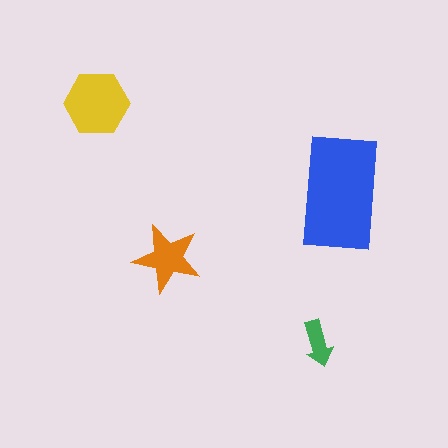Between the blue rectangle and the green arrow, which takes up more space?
The blue rectangle.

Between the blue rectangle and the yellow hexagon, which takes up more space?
The blue rectangle.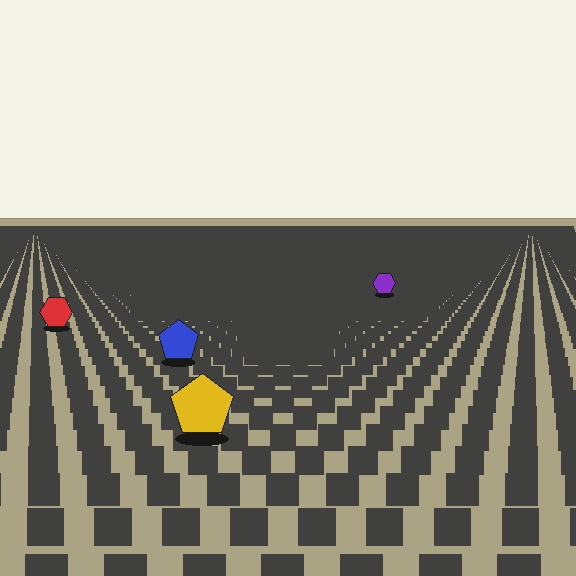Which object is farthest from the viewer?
The purple hexagon is farthest from the viewer. It appears smaller and the ground texture around it is denser.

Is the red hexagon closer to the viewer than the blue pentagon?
No. The blue pentagon is closer — you can tell from the texture gradient: the ground texture is coarser near it.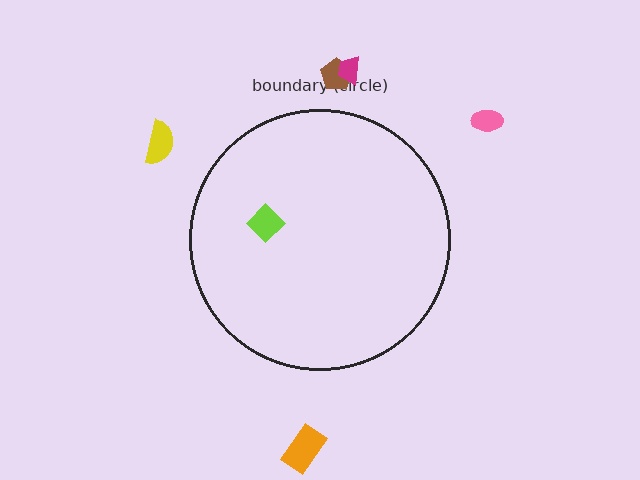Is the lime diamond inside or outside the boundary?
Inside.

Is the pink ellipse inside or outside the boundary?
Outside.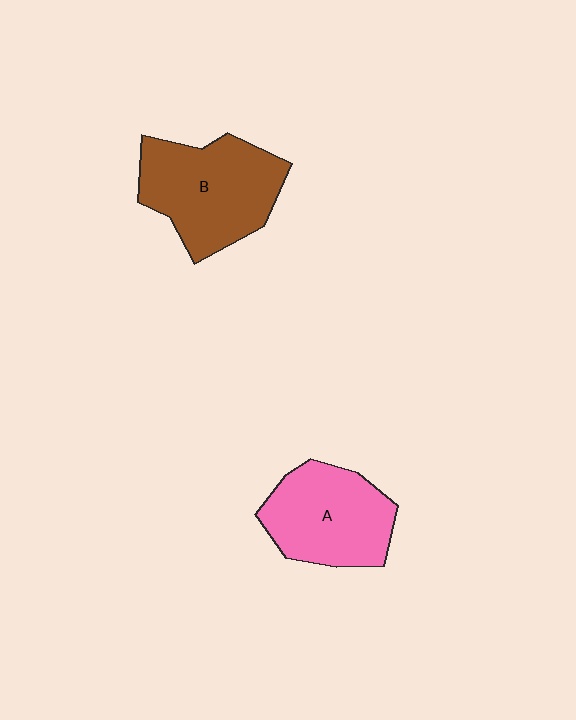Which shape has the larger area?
Shape B (brown).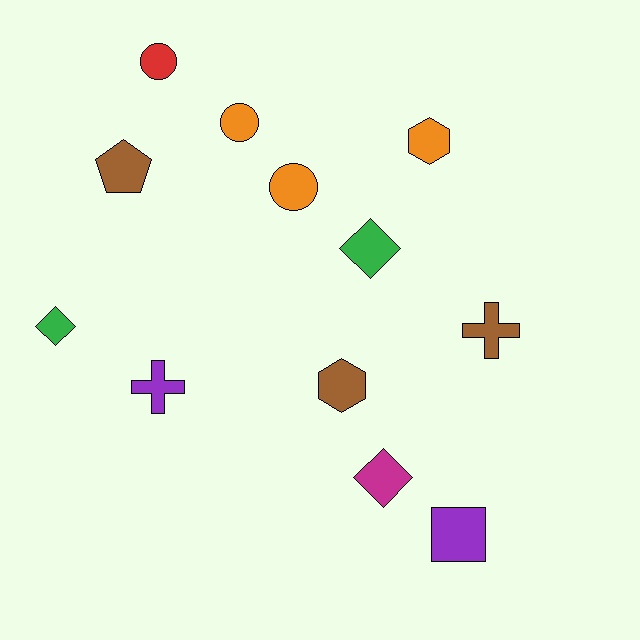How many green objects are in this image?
There are 2 green objects.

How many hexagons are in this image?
There are 2 hexagons.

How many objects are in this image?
There are 12 objects.